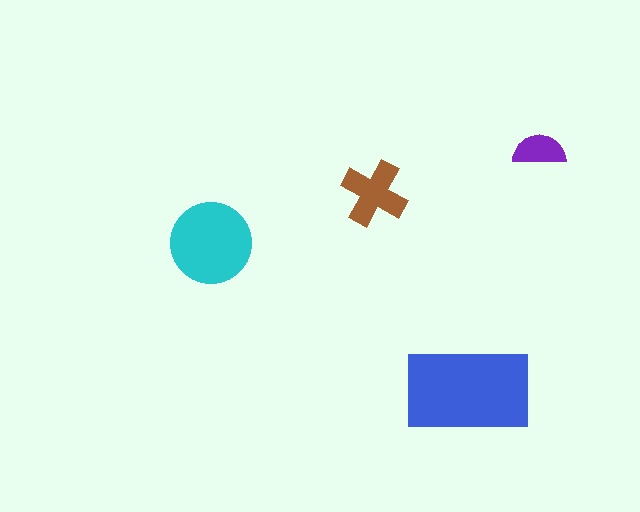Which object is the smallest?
The purple semicircle.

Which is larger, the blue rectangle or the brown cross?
The blue rectangle.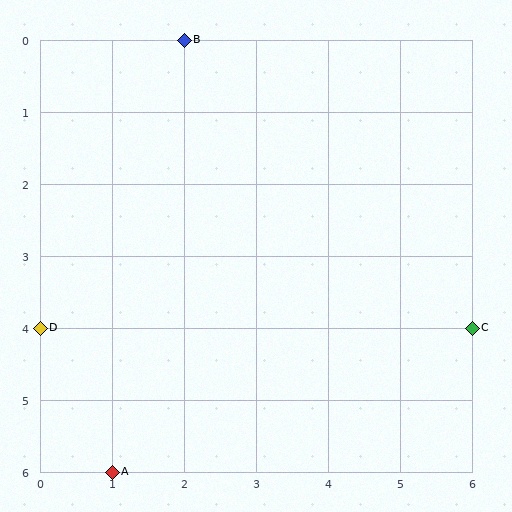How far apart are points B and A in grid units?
Points B and A are 1 column and 6 rows apart (about 6.1 grid units diagonally).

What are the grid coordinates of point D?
Point D is at grid coordinates (0, 4).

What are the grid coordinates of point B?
Point B is at grid coordinates (2, 0).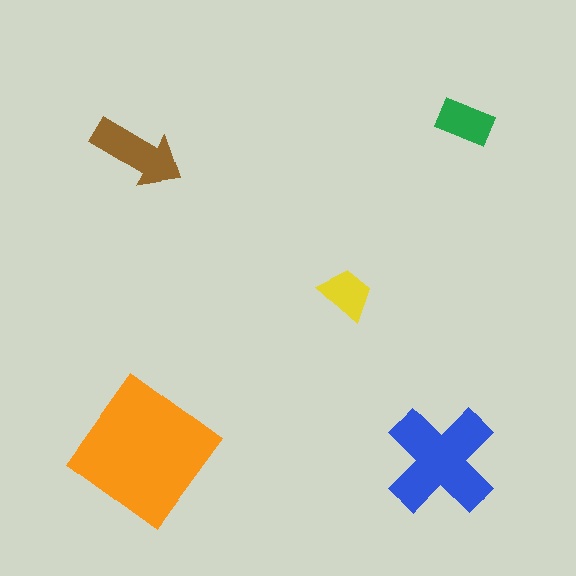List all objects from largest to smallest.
The orange diamond, the blue cross, the brown arrow, the green rectangle, the yellow trapezoid.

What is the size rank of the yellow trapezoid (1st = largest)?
5th.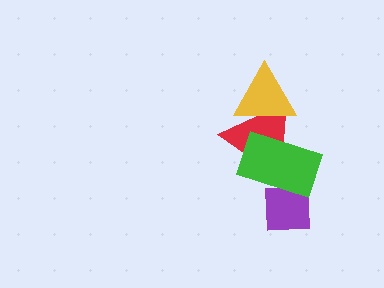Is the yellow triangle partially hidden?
No, no other shape covers it.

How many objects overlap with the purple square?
1 object overlaps with the purple square.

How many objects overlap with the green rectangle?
2 objects overlap with the green rectangle.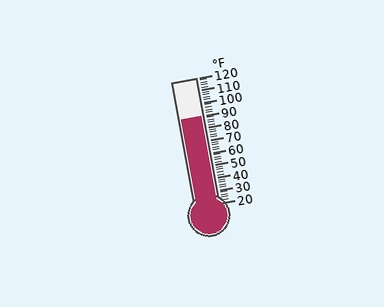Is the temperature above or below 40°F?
The temperature is above 40°F.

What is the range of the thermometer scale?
The thermometer scale ranges from 20°F to 120°F.